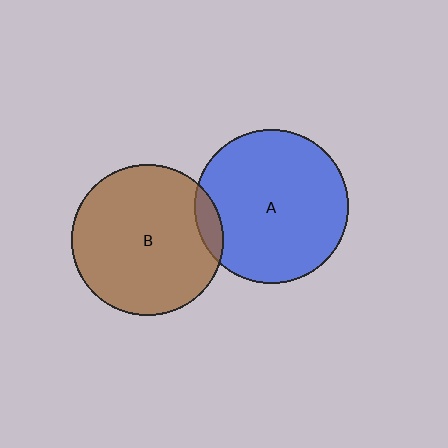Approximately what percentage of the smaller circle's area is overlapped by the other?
Approximately 10%.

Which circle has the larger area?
Circle A (blue).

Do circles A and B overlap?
Yes.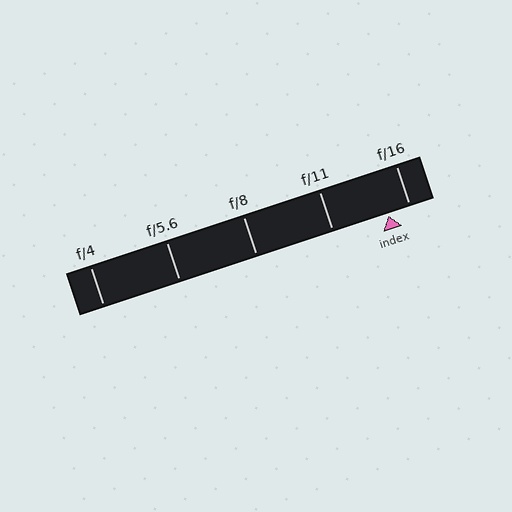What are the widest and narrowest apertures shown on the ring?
The widest aperture shown is f/4 and the narrowest is f/16.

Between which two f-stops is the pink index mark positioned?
The index mark is between f/11 and f/16.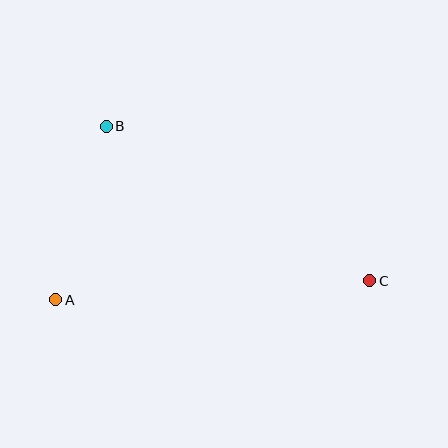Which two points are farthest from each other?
Points A and C are farthest from each other.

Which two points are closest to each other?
Points A and B are closest to each other.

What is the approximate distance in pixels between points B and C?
The distance between B and C is approximately 305 pixels.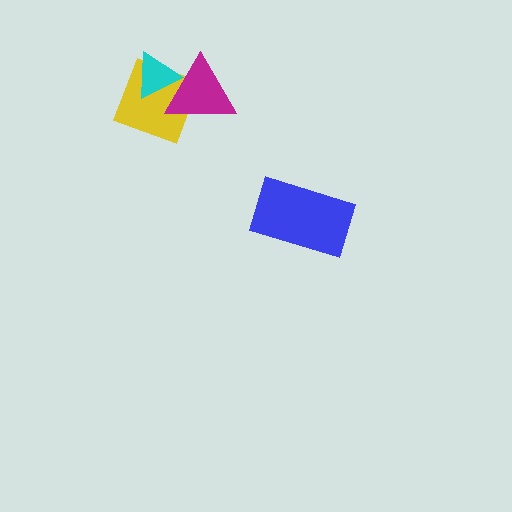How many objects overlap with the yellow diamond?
2 objects overlap with the yellow diamond.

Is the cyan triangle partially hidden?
Yes, it is partially covered by another shape.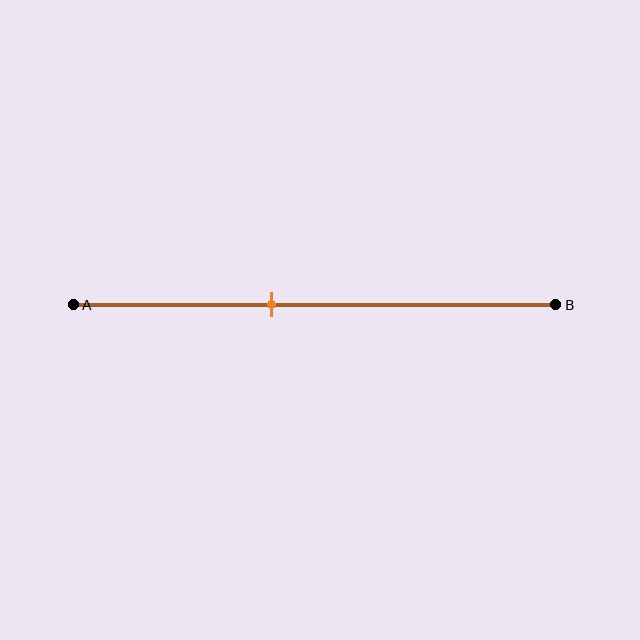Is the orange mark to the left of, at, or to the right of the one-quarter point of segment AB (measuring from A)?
The orange mark is to the right of the one-quarter point of segment AB.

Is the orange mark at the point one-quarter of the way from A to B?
No, the mark is at about 40% from A, not at the 25% one-quarter point.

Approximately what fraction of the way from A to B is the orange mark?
The orange mark is approximately 40% of the way from A to B.